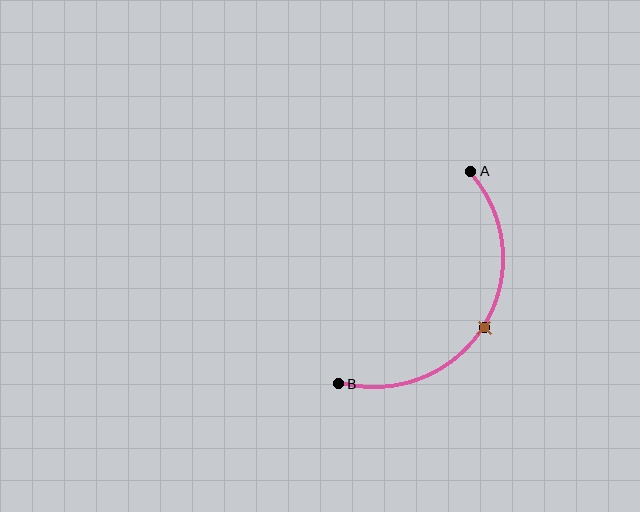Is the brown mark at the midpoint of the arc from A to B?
Yes. The brown mark lies on the arc at equal arc-length from both A and B — it is the arc midpoint.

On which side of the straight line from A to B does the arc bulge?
The arc bulges to the right of the straight line connecting A and B.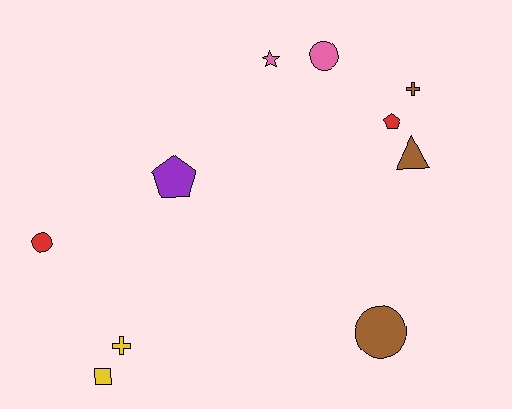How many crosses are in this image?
There are 2 crosses.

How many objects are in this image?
There are 10 objects.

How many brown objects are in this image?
There are 3 brown objects.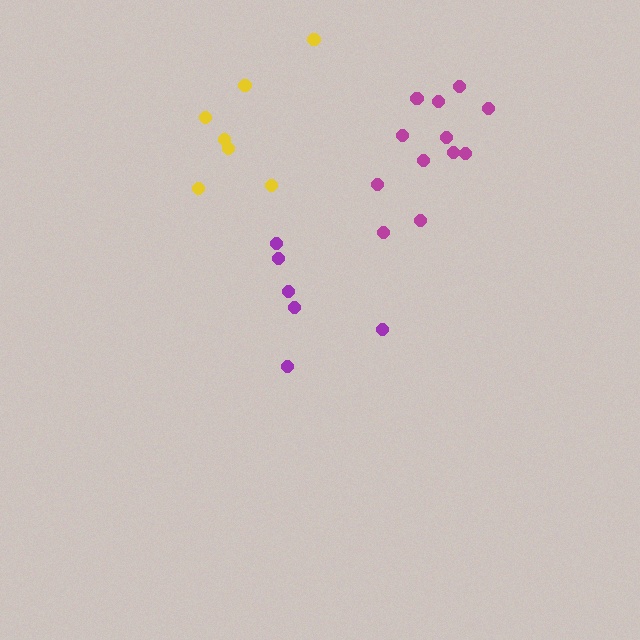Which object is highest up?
The yellow cluster is topmost.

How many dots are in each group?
Group 1: 12 dots, Group 2: 6 dots, Group 3: 7 dots (25 total).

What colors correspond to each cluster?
The clusters are colored: magenta, purple, yellow.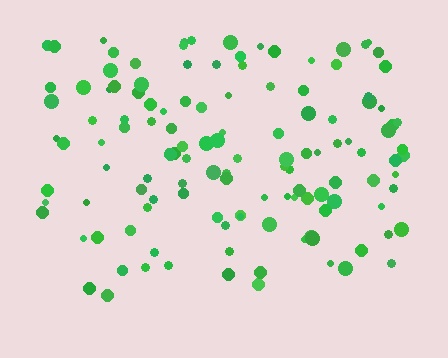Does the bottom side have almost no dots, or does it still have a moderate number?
Still a moderate number, just noticeably fewer than the top.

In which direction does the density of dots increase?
From bottom to top, with the top side densest.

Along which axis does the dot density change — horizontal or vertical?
Vertical.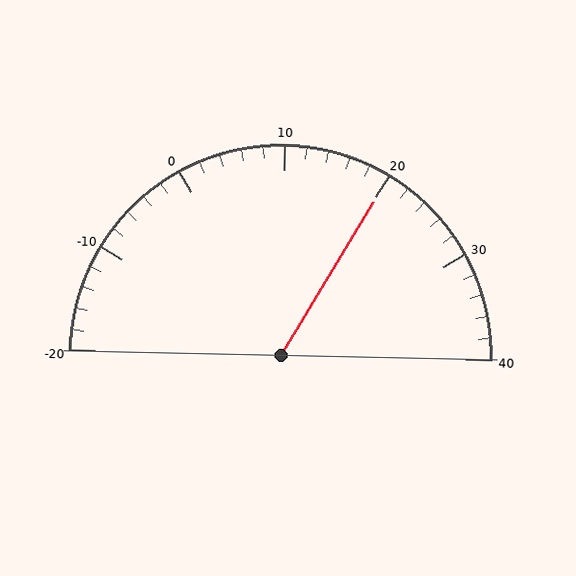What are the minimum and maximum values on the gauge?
The gauge ranges from -20 to 40.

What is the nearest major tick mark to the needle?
The nearest major tick mark is 20.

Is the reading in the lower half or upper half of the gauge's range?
The reading is in the upper half of the range (-20 to 40).